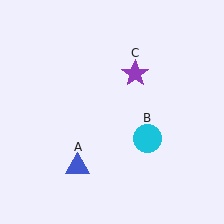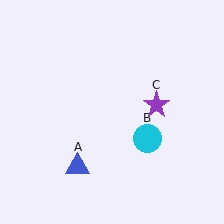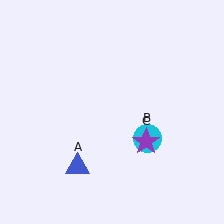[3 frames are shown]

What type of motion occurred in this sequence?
The purple star (object C) rotated clockwise around the center of the scene.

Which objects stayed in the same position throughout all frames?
Blue triangle (object A) and cyan circle (object B) remained stationary.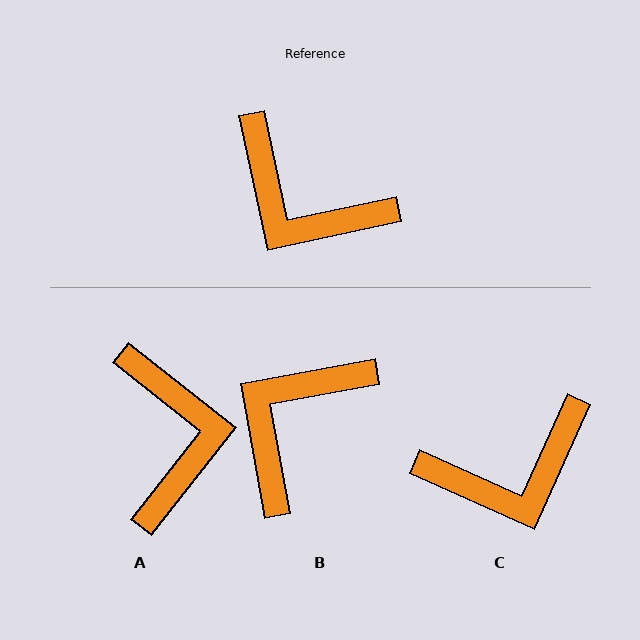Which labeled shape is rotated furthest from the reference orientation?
A, about 130 degrees away.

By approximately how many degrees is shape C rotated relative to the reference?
Approximately 54 degrees counter-clockwise.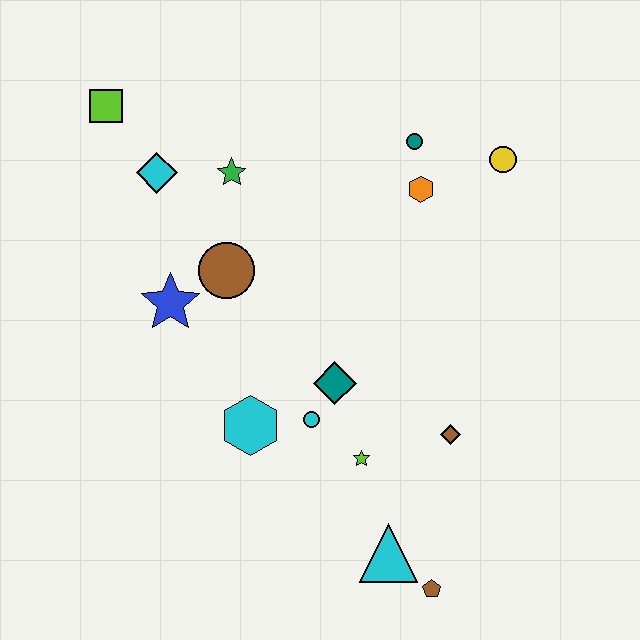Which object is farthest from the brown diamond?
The lime square is farthest from the brown diamond.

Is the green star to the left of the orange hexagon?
Yes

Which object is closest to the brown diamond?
The lime star is closest to the brown diamond.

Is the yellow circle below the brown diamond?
No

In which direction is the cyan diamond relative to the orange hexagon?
The cyan diamond is to the left of the orange hexagon.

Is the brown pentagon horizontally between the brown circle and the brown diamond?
Yes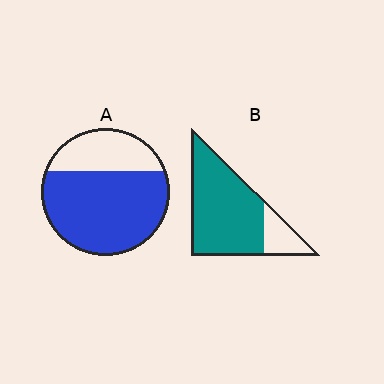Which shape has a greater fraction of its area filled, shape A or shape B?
Shape B.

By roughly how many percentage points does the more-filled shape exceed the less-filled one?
By roughly 10 percentage points (B over A).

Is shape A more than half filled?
Yes.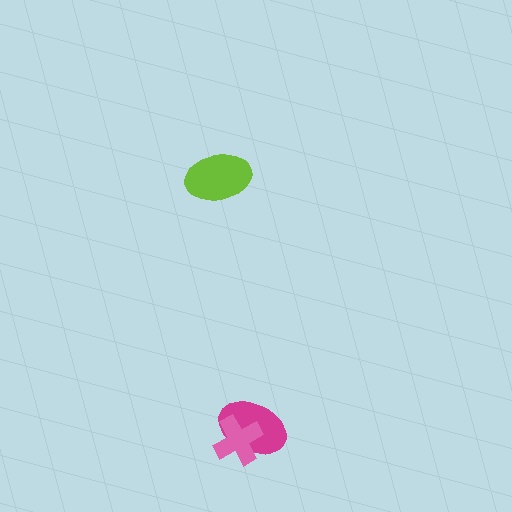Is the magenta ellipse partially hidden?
Yes, it is partially covered by another shape.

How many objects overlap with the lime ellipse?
0 objects overlap with the lime ellipse.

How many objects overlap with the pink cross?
1 object overlaps with the pink cross.